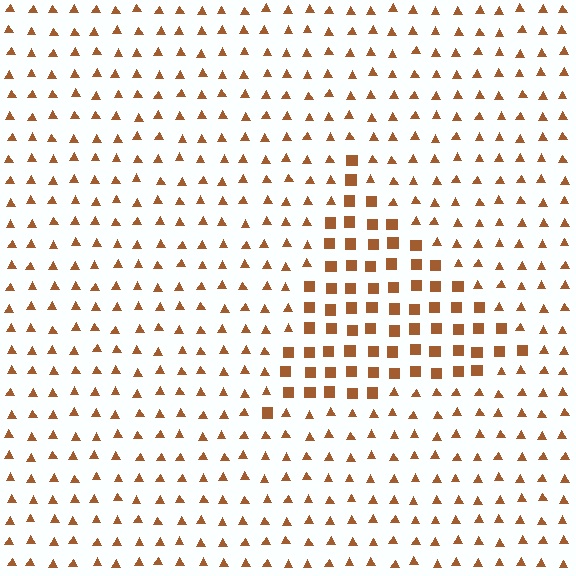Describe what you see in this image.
The image is filled with small brown elements arranged in a uniform grid. A triangle-shaped region contains squares, while the surrounding area contains triangles. The boundary is defined purely by the change in element shape.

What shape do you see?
I see a triangle.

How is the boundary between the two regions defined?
The boundary is defined by a change in element shape: squares inside vs. triangles outside. All elements share the same color and spacing.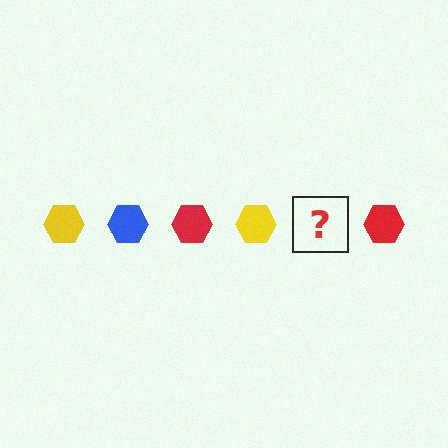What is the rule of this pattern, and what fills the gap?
The rule is that the pattern cycles through yellow, blue, red hexagons. The gap should be filled with a blue hexagon.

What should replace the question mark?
The question mark should be replaced with a blue hexagon.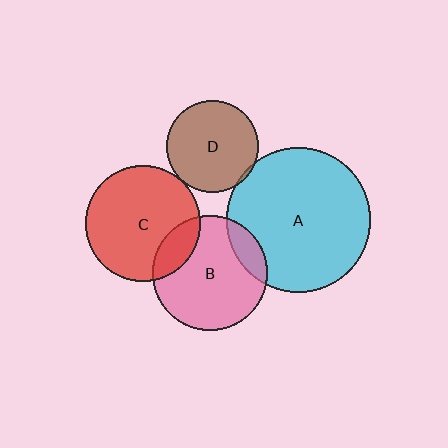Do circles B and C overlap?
Yes.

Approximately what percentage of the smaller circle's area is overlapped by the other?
Approximately 15%.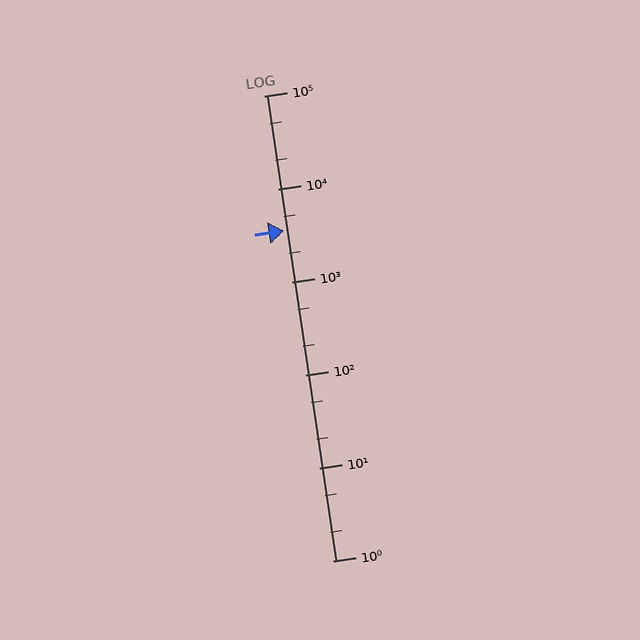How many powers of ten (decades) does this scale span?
The scale spans 5 decades, from 1 to 100000.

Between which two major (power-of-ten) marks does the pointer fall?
The pointer is between 1000 and 10000.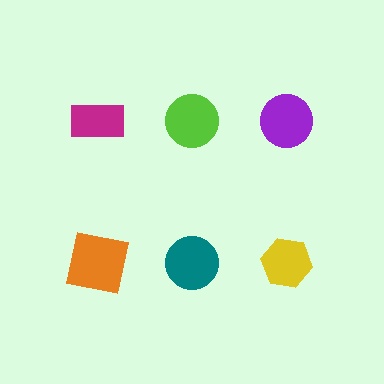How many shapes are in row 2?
3 shapes.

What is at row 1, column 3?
A purple circle.